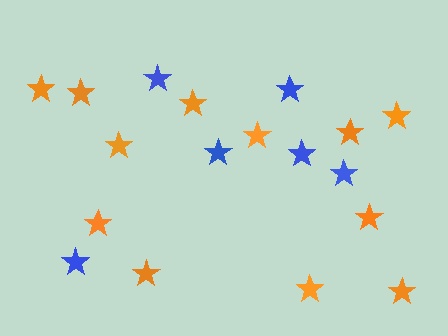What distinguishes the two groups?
There are 2 groups: one group of blue stars (6) and one group of orange stars (12).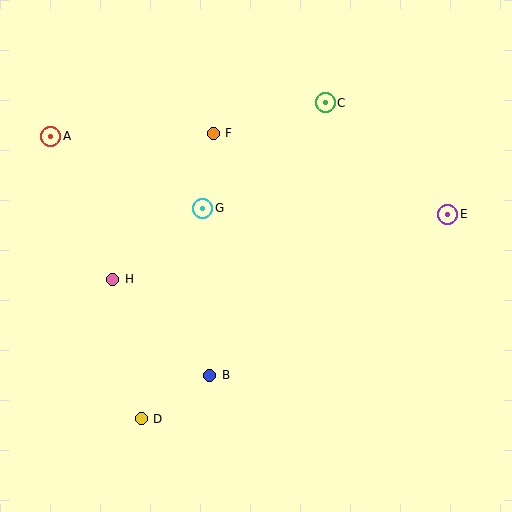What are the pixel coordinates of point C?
Point C is at (325, 103).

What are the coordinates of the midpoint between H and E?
The midpoint between H and E is at (280, 247).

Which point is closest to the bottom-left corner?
Point D is closest to the bottom-left corner.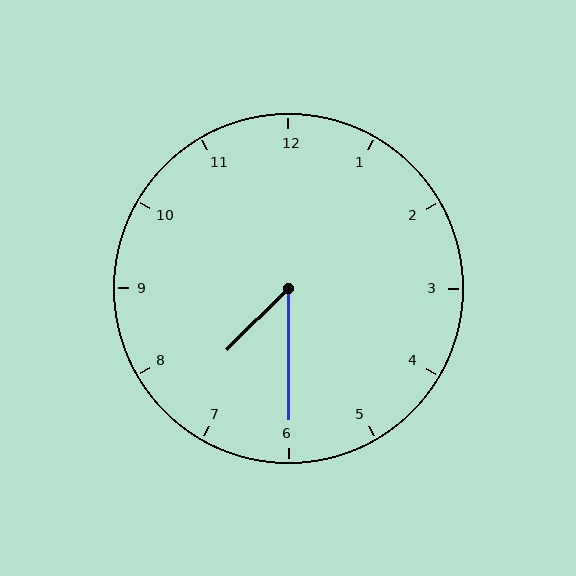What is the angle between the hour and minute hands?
Approximately 45 degrees.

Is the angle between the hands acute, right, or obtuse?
It is acute.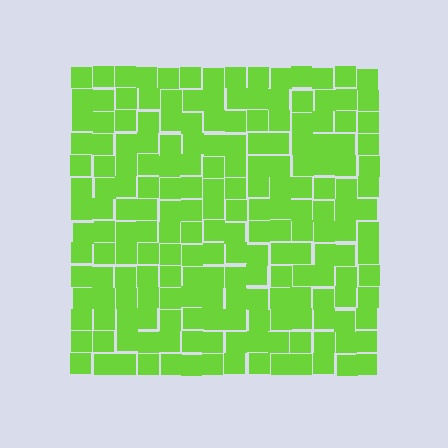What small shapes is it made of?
It is made of small squares.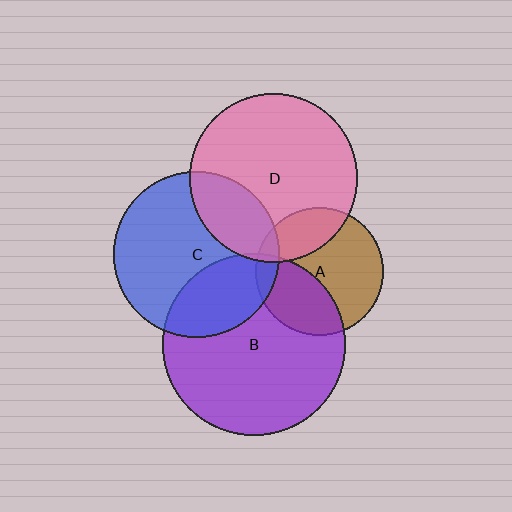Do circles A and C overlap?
Yes.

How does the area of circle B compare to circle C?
Approximately 1.2 times.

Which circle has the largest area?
Circle B (purple).